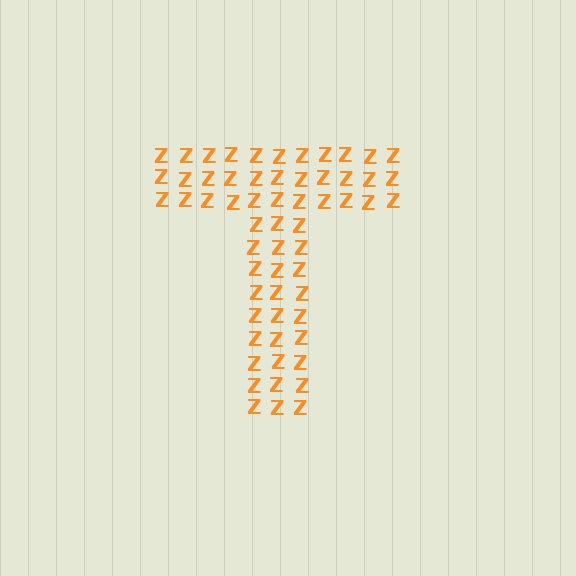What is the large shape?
The large shape is the letter T.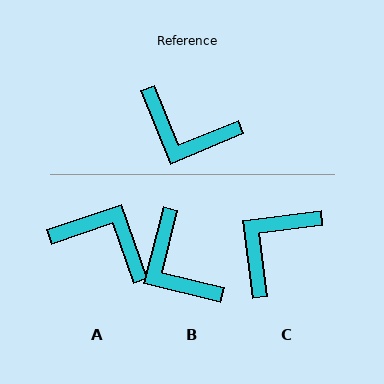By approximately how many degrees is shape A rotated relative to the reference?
Approximately 177 degrees counter-clockwise.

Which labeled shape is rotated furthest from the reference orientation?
A, about 177 degrees away.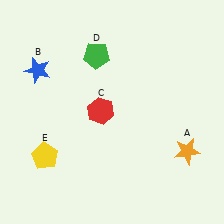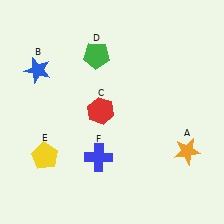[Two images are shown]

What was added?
A blue cross (F) was added in Image 2.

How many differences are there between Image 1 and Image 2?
There is 1 difference between the two images.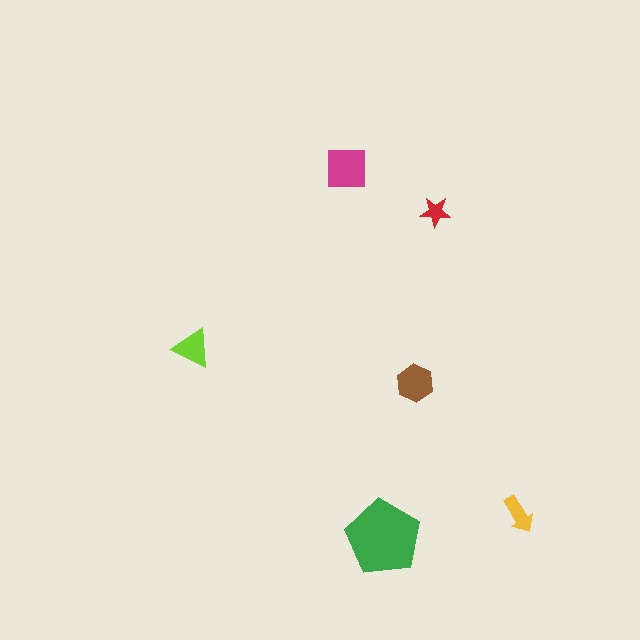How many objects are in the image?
There are 6 objects in the image.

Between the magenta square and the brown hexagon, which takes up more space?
The magenta square.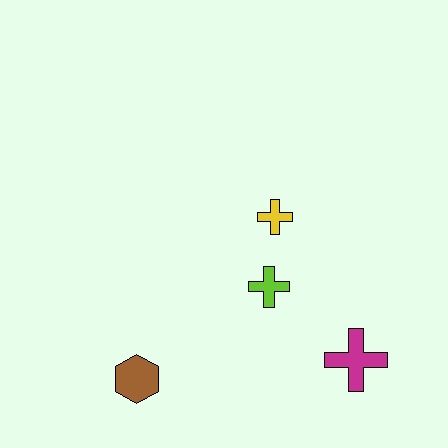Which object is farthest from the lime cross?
The brown hexagon is farthest from the lime cross.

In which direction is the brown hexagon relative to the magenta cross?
The brown hexagon is to the left of the magenta cross.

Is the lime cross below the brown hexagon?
No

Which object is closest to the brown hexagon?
The lime cross is closest to the brown hexagon.